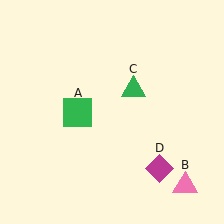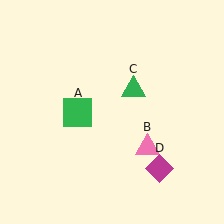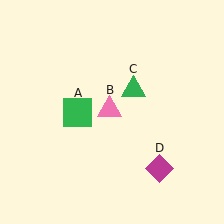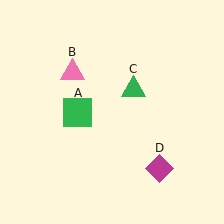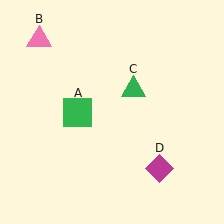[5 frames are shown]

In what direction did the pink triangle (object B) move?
The pink triangle (object B) moved up and to the left.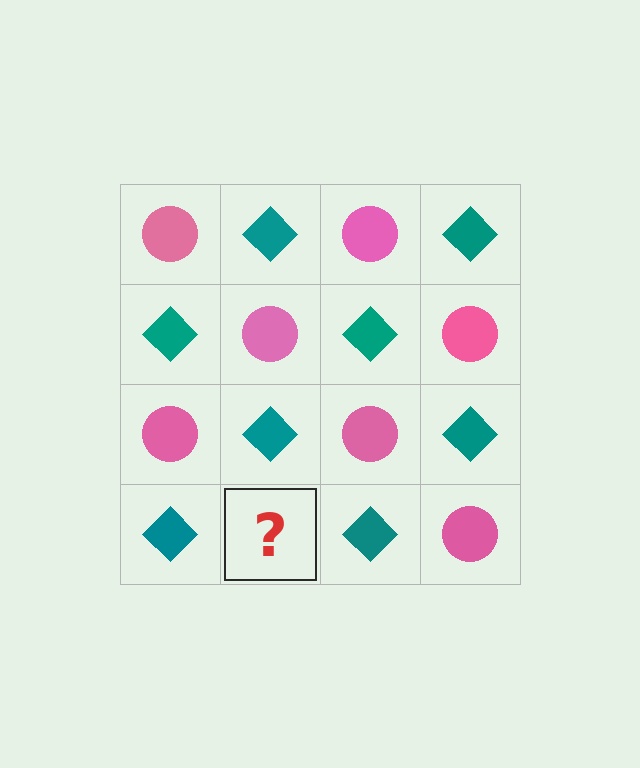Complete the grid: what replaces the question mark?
The question mark should be replaced with a pink circle.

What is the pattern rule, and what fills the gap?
The rule is that it alternates pink circle and teal diamond in a checkerboard pattern. The gap should be filled with a pink circle.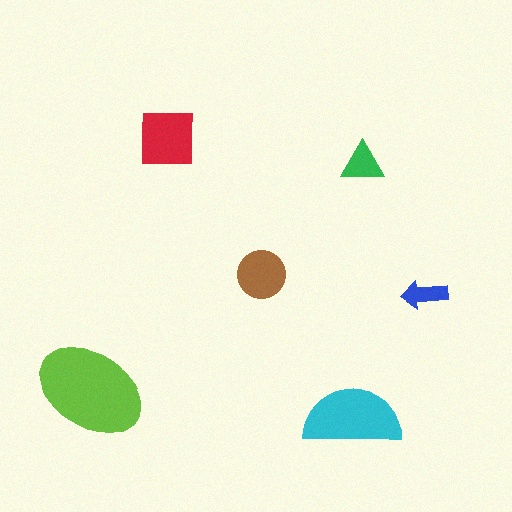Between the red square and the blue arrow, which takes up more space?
The red square.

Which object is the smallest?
The blue arrow.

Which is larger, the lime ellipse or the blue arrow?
The lime ellipse.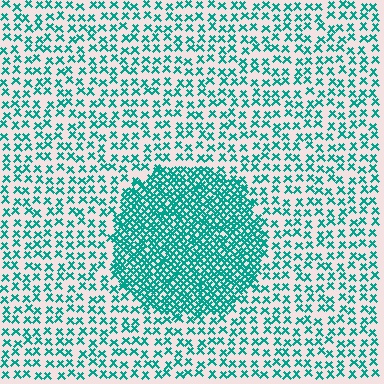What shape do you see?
I see a circle.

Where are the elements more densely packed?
The elements are more densely packed inside the circle boundary.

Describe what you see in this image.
The image contains small teal elements arranged at two different densities. A circle-shaped region is visible where the elements are more densely packed than the surrounding area.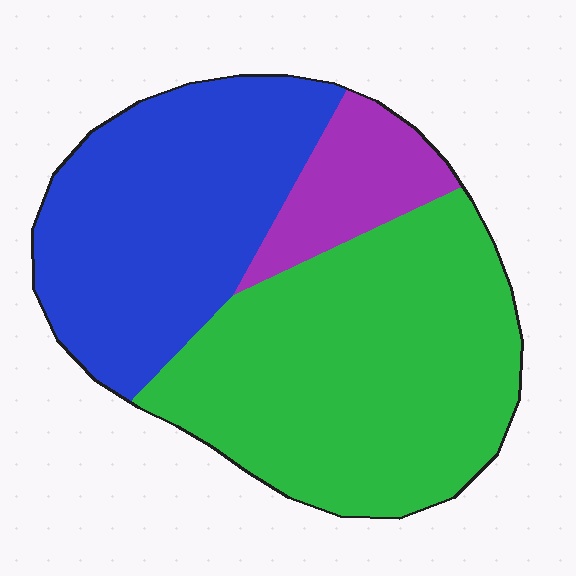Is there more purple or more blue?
Blue.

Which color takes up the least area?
Purple, at roughly 10%.